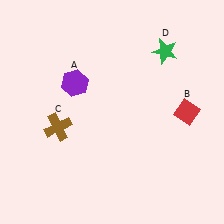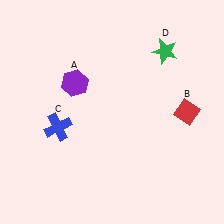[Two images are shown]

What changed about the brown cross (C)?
In Image 1, C is brown. In Image 2, it changed to blue.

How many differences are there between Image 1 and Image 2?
There is 1 difference between the two images.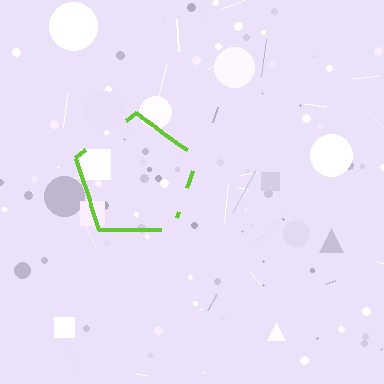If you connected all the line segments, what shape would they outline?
They would outline a pentagon.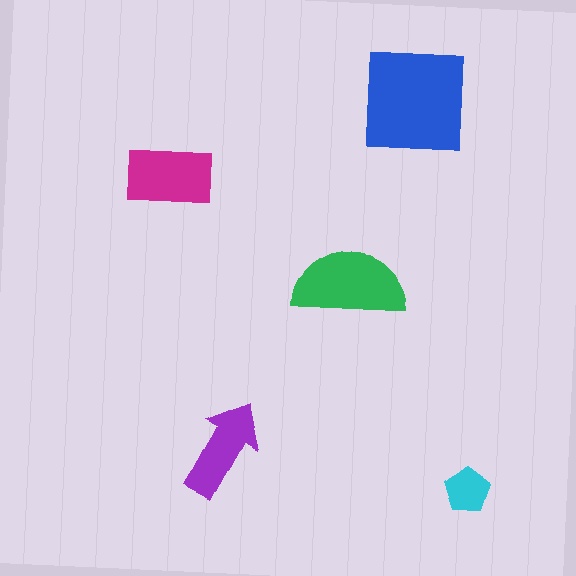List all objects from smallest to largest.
The cyan pentagon, the purple arrow, the magenta rectangle, the green semicircle, the blue square.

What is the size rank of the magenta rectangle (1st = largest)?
3rd.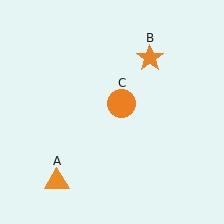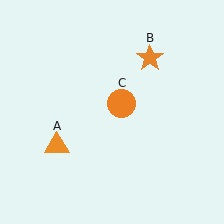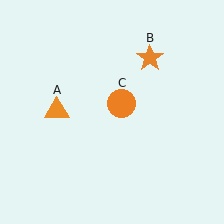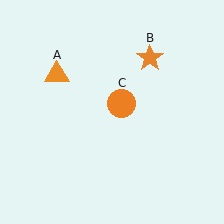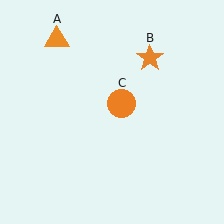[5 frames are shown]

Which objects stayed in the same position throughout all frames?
Orange star (object B) and orange circle (object C) remained stationary.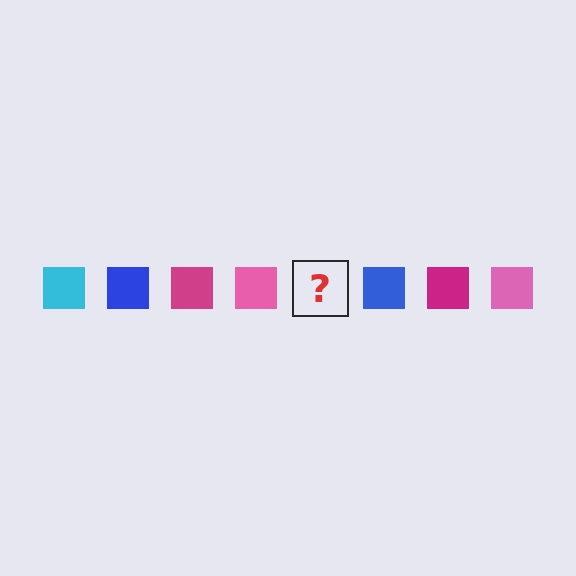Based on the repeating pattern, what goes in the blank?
The blank should be a cyan square.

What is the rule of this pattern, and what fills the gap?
The rule is that the pattern cycles through cyan, blue, magenta, pink squares. The gap should be filled with a cyan square.